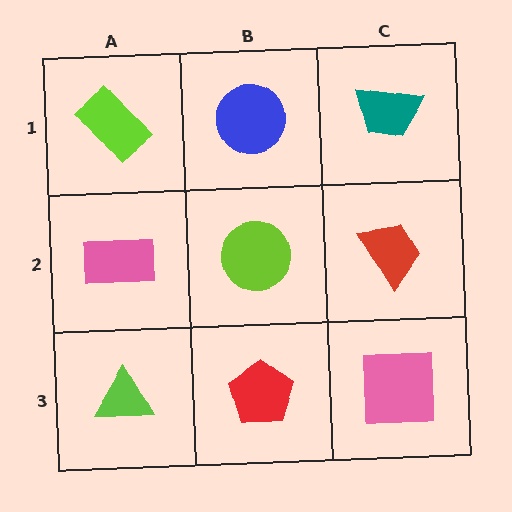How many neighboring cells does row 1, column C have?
2.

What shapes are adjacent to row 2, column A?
A lime rectangle (row 1, column A), a lime triangle (row 3, column A), a lime circle (row 2, column B).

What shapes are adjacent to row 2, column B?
A blue circle (row 1, column B), a red pentagon (row 3, column B), a pink rectangle (row 2, column A), a red trapezoid (row 2, column C).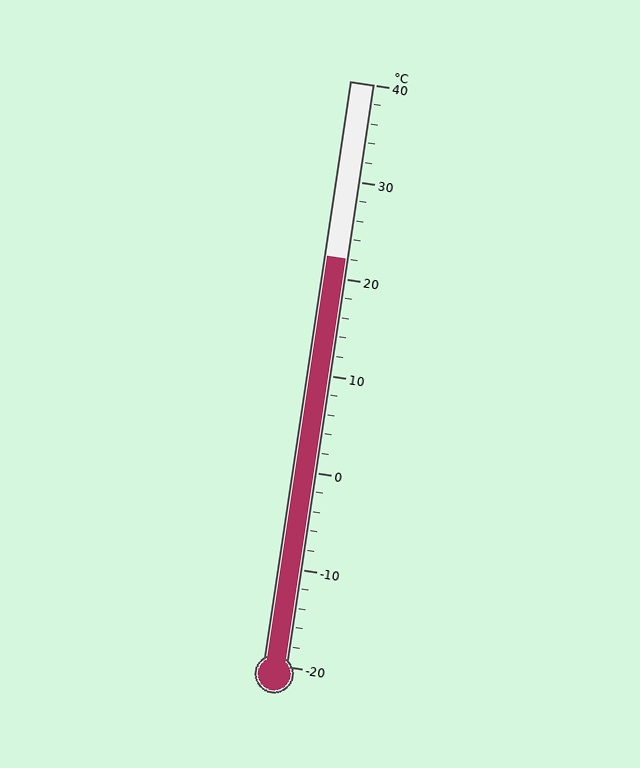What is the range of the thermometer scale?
The thermometer scale ranges from -20°C to 40°C.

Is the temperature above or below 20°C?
The temperature is above 20°C.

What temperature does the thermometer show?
The thermometer shows approximately 22°C.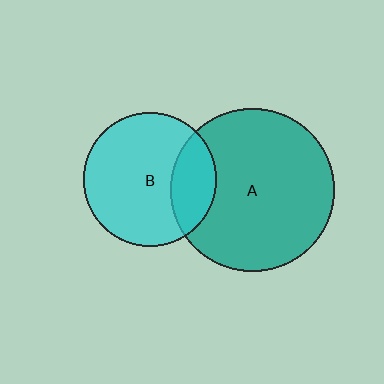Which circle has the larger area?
Circle A (teal).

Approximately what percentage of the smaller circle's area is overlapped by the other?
Approximately 25%.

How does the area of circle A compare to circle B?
Approximately 1.5 times.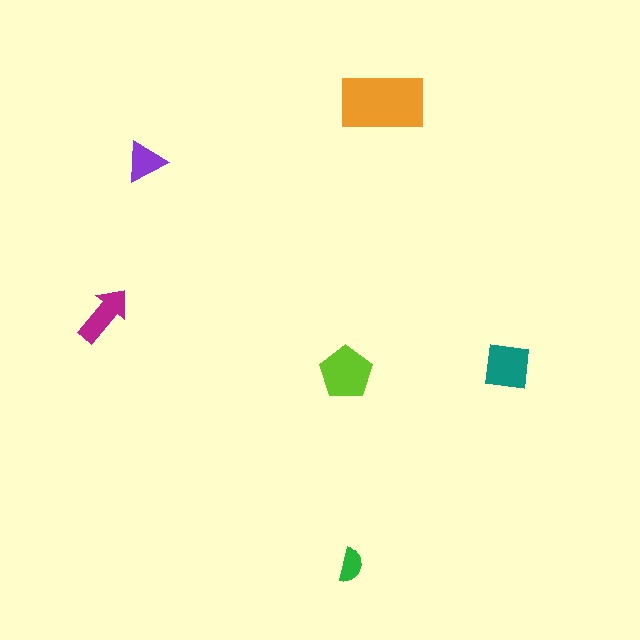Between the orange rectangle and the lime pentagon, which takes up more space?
The orange rectangle.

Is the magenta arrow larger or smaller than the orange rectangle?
Smaller.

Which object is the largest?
The orange rectangle.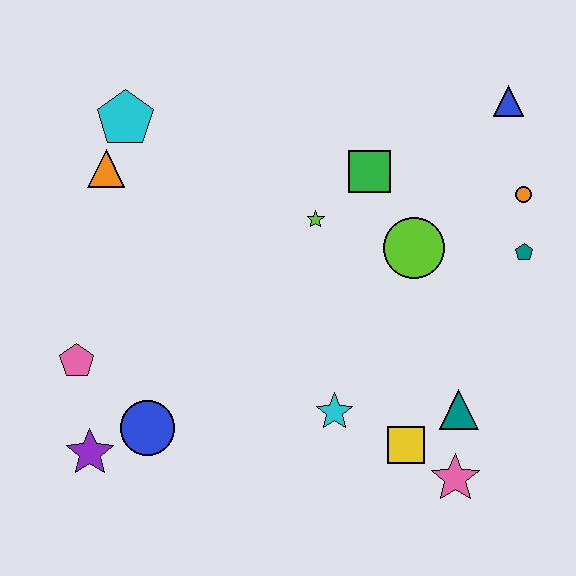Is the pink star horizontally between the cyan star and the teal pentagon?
Yes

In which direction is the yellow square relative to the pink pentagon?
The yellow square is to the right of the pink pentagon.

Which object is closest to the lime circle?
The green square is closest to the lime circle.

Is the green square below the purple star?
No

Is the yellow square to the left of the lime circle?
Yes